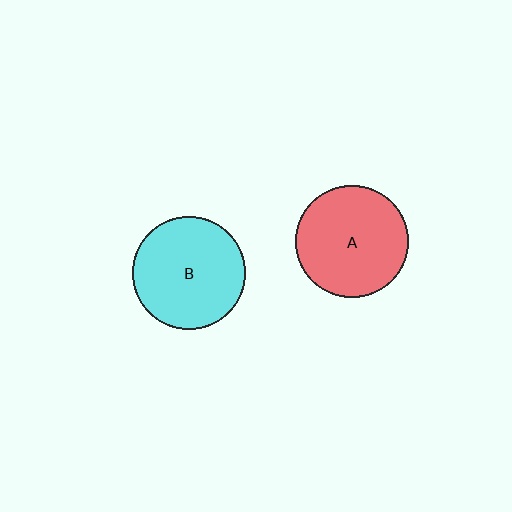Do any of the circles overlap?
No, none of the circles overlap.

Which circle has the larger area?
Circle B (cyan).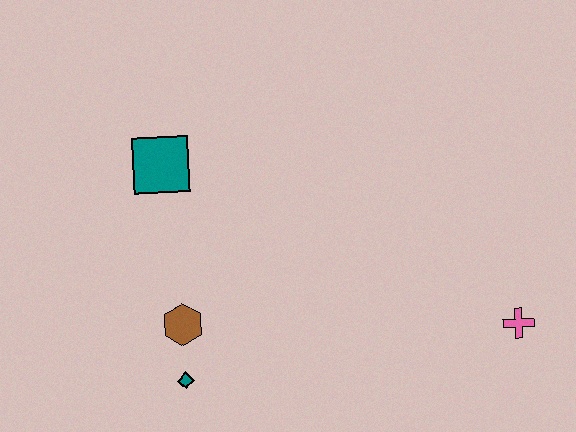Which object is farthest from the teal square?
The pink cross is farthest from the teal square.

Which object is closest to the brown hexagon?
The teal diamond is closest to the brown hexagon.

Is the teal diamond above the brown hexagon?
No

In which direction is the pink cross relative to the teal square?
The pink cross is to the right of the teal square.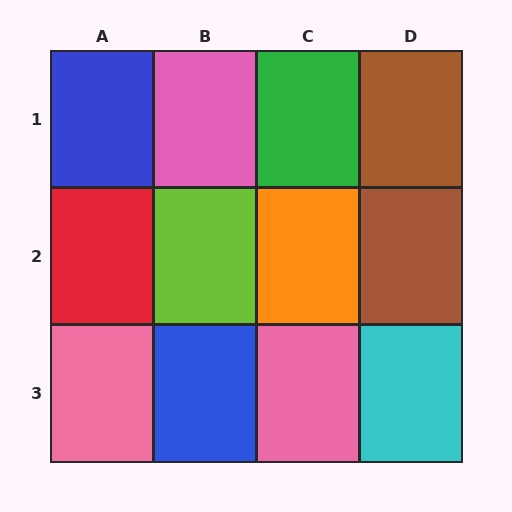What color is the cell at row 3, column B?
Blue.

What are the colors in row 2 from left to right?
Red, lime, orange, brown.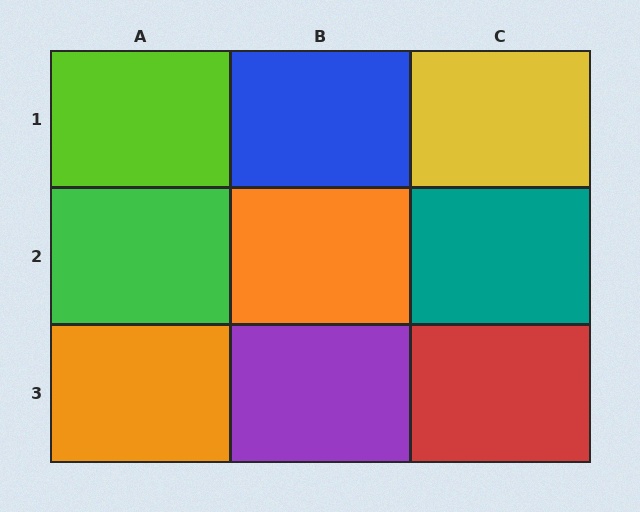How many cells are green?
1 cell is green.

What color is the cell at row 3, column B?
Purple.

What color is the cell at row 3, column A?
Orange.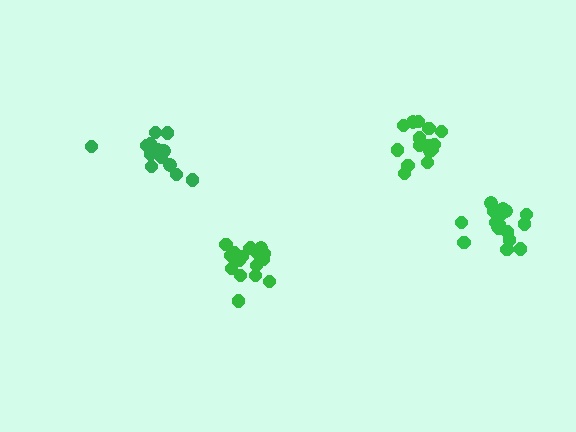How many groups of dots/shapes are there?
There are 4 groups.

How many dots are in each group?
Group 1: 15 dots, Group 2: 17 dots, Group 3: 13 dots, Group 4: 18 dots (63 total).